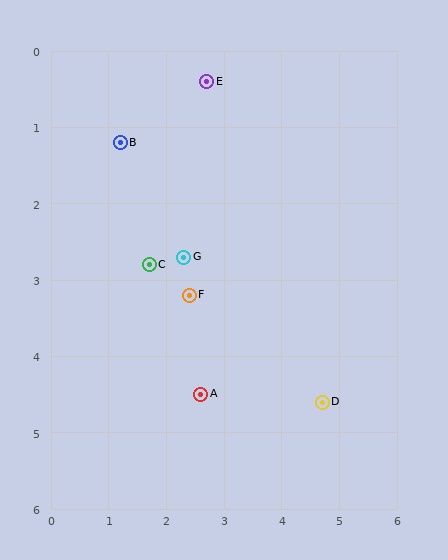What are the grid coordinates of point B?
Point B is at approximately (1.2, 1.2).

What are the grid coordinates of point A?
Point A is at approximately (2.6, 4.5).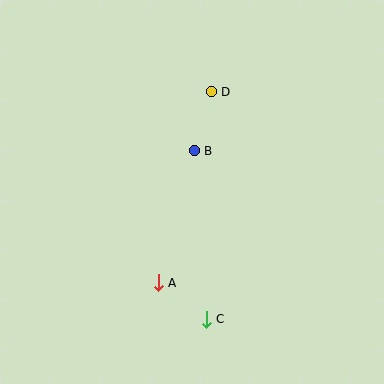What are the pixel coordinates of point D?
Point D is at (211, 92).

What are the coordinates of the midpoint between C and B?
The midpoint between C and B is at (200, 235).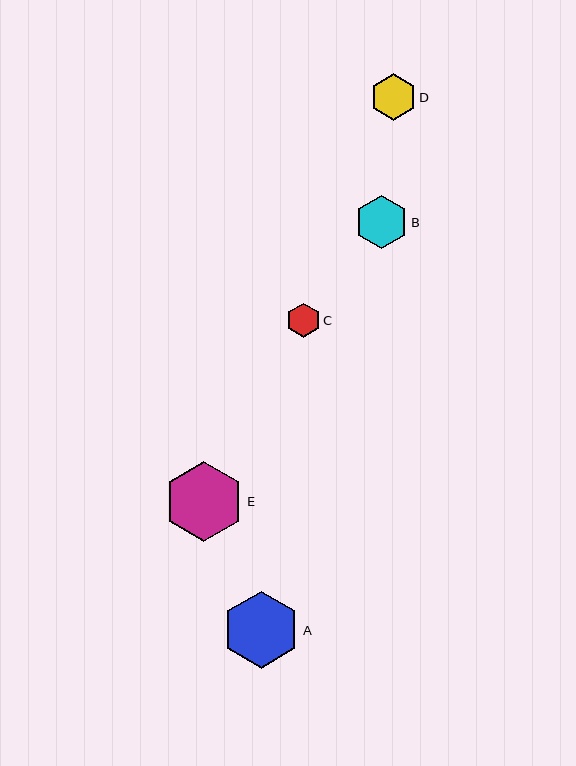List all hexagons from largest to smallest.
From largest to smallest: E, A, B, D, C.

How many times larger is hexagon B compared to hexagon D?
Hexagon B is approximately 1.1 times the size of hexagon D.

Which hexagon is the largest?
Hexagon E is the largest with a size of approximately 79 pixels.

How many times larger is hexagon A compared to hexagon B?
Hexagon A is approximately 1.5 times the size of hexagon B.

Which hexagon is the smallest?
Hexagon C is the smallest with a size of approximately 34 pixels.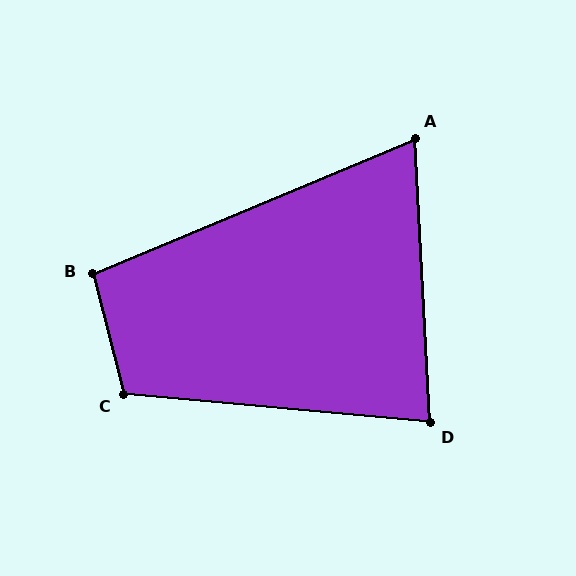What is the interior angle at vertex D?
Approximately 82 degrees (acute).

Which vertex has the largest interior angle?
C, at approximately 110 degrees.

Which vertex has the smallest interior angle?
A, at approximately 70 degrees.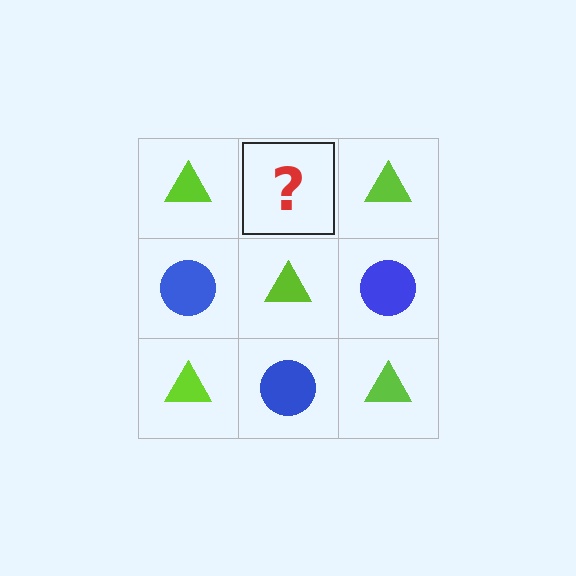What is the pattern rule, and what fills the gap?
The rule is that it alternates lime triangle and blue circle in a checkerboard pattern. The gap should be filled with a blue circle.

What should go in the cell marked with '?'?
The missing cell should contain a blue circle.